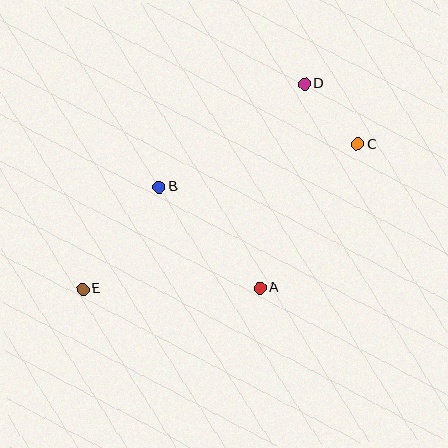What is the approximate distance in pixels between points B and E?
The distance between B and E is approximately 128 pixels.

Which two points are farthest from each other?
Points C and E are farthest from each other.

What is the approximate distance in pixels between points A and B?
The distance between A and B is approximately 142 pixels.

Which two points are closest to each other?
Points C and D are closest to each other.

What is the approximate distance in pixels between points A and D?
The distance between A and D is approximately 209 pixels.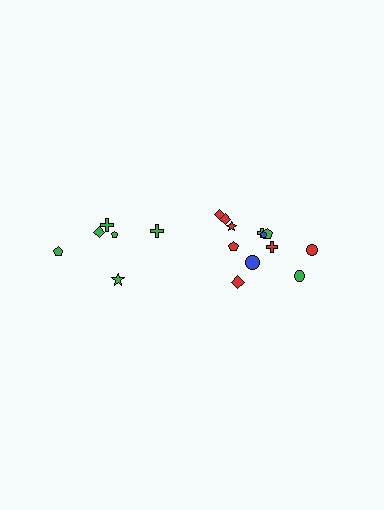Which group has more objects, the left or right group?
The right group.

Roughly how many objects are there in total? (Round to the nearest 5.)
Roughly 20 objects in total.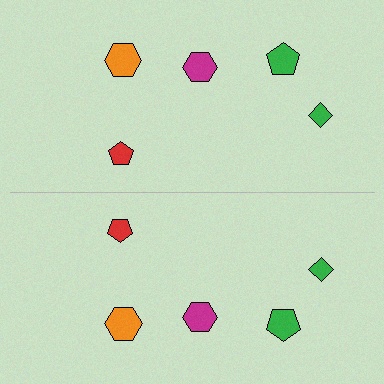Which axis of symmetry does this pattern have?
The pattern has a horizontal axis of symmetry running through the center of the image.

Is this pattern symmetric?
Yes, this pattern has bilateral (reflection) symmetry.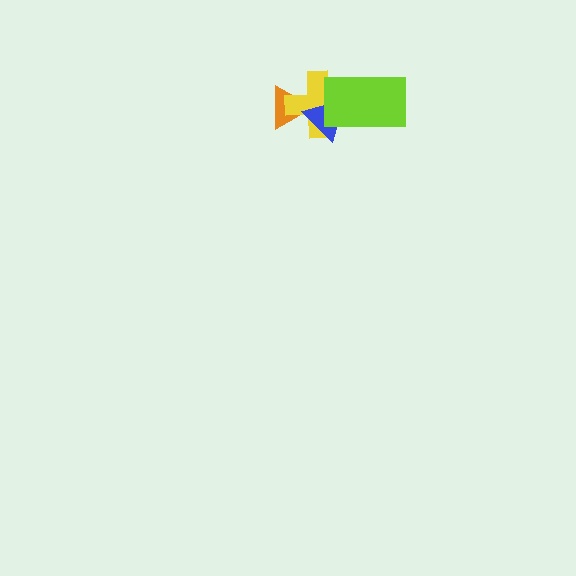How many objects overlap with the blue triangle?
3 objects overlap with the blue triangle.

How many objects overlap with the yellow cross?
3 objects overlap with the yellow cross.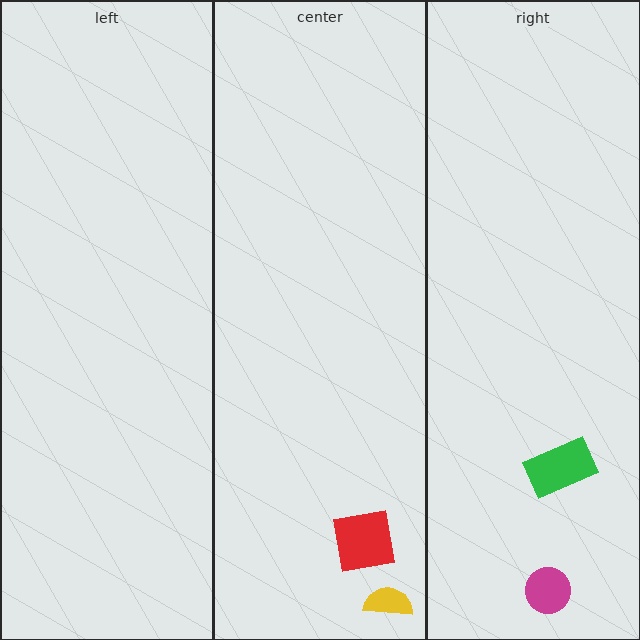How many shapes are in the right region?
2.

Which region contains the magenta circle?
The right region.